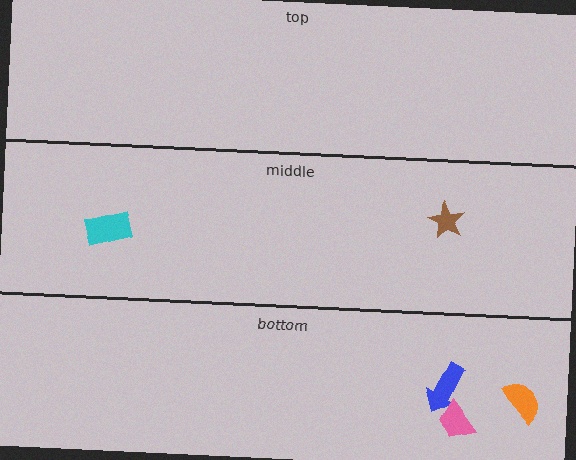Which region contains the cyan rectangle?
The middle region.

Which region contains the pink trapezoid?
The bottom region.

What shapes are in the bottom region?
The blue arrow, the pink trapezoid, the orange semicircle.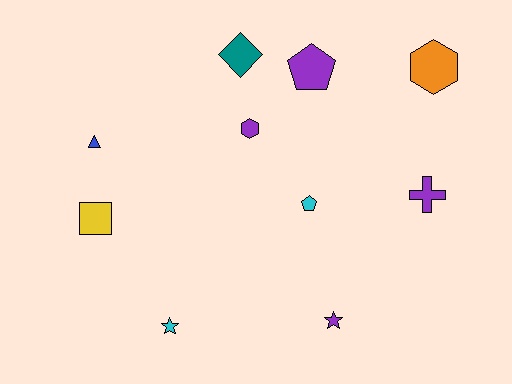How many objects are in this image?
There are 10 objects.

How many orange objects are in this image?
There is 1 orange object.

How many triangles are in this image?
There is 1 triangle.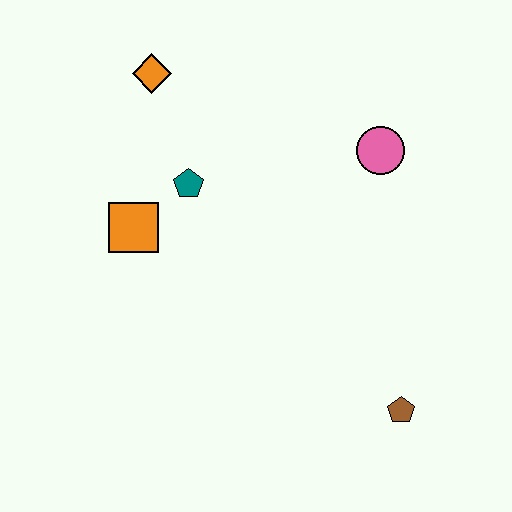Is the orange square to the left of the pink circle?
Yes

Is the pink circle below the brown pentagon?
No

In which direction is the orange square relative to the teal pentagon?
The orange square is to the left of the teal pentagon.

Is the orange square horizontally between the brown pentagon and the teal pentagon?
No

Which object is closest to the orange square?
The teal pentagon is closest to the orange square.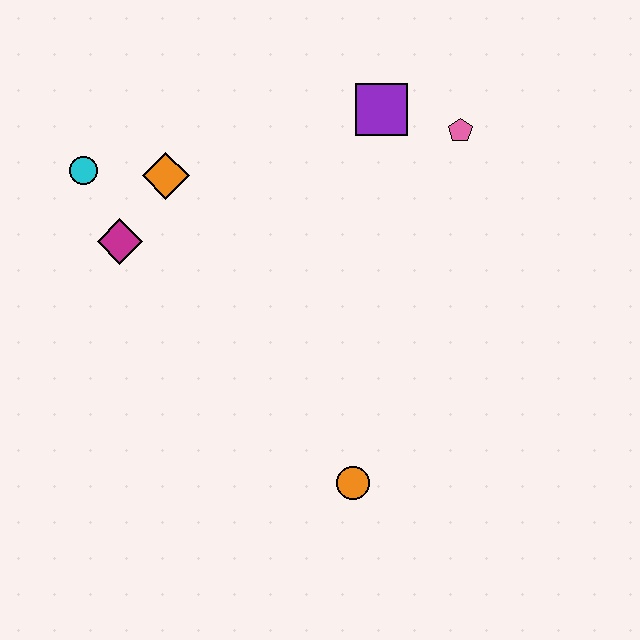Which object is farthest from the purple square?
The orange circle is farthest from the purple square.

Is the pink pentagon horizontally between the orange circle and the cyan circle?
No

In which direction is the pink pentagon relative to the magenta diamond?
The pink pentagon is to the right of the magenta diamond.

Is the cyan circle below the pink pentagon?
Yes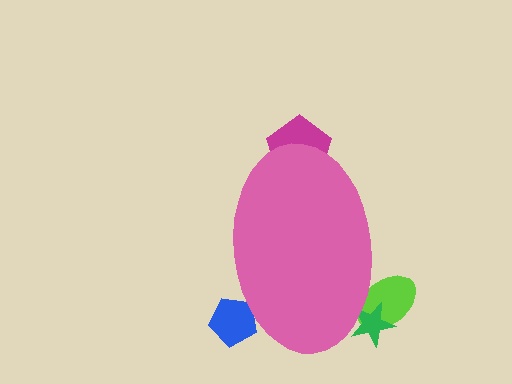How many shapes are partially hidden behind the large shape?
4 shapes are partially hidden.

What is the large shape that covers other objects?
A pink ellipse.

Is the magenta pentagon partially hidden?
Yes, the magenta pentagon is partially hidden behind the pink ellipse.